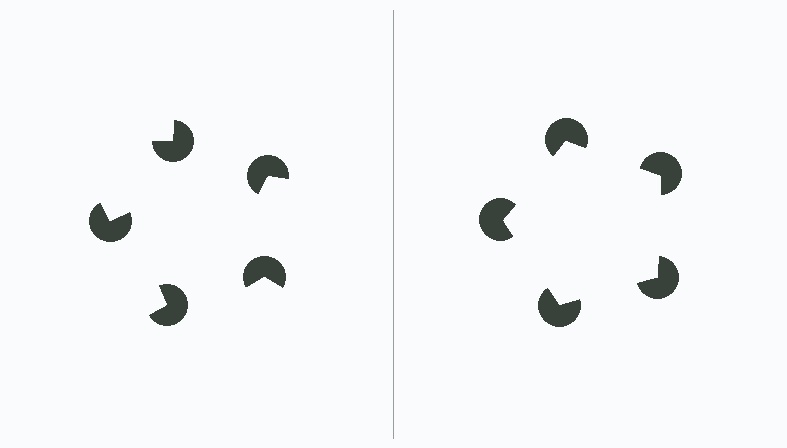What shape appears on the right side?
An illusory pentagon.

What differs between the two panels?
The pac-man discs are positioned identically on both sides; only the wedge orientations differ. On the right they align to a pentagon; on the left they are misaligned.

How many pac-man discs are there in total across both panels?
10 — 5 on each side.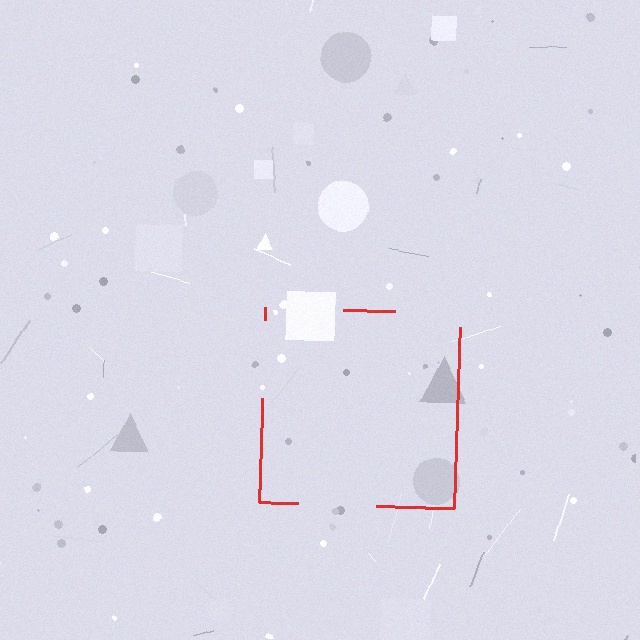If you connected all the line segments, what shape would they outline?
They would outline a square.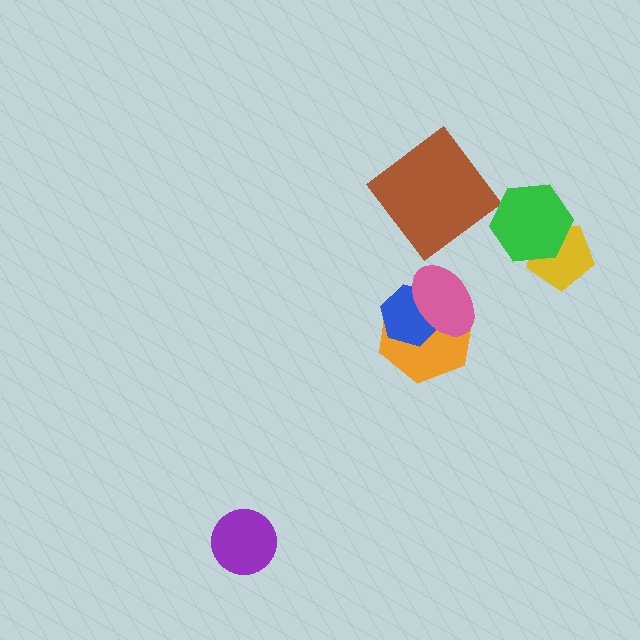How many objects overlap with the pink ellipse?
2 objects overlap with the pink ellipse.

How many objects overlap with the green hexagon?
1 object overlaps with the green hexagon.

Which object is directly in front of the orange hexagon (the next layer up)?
The blue hexagon is directly in front of the orange hexagon.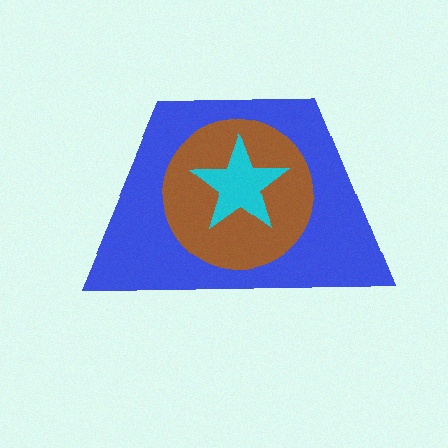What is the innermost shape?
The cyan star.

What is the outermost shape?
The blue trapezoid.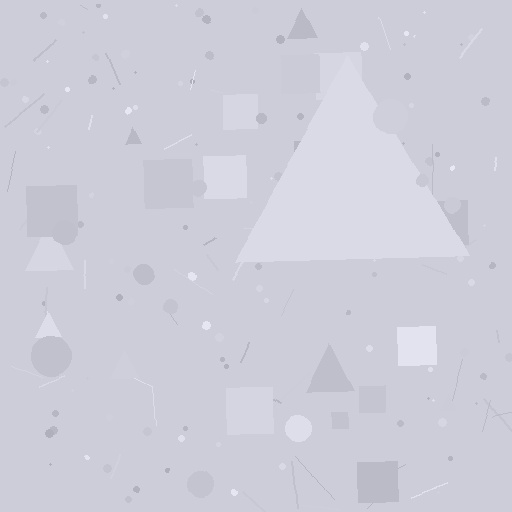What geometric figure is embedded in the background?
A triangle is embedded in the background.